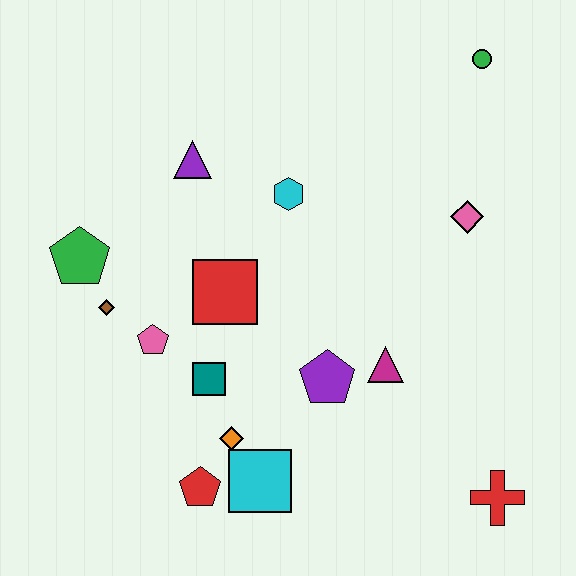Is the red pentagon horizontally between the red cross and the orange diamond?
No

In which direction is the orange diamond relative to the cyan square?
The orange diamond is above the cyan square.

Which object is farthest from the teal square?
The green circle is farthest from the teal square.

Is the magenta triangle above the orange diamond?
Yes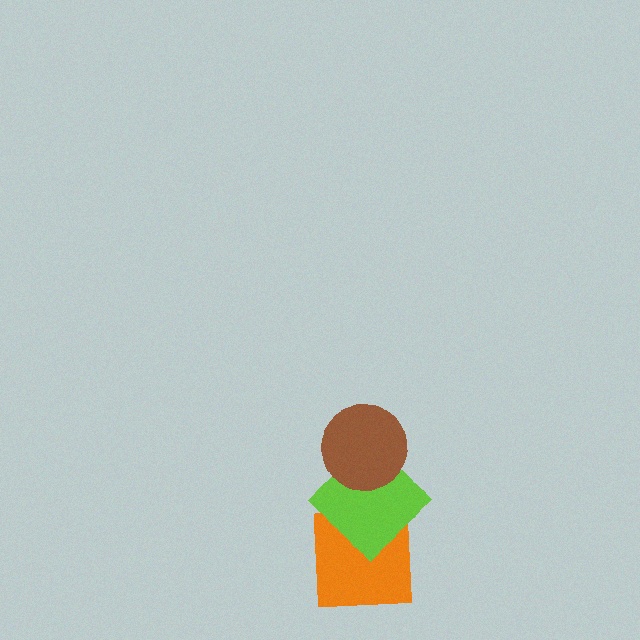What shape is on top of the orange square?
The lime diamond is on top of the orange square.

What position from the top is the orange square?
The orange square is 3rd from the top.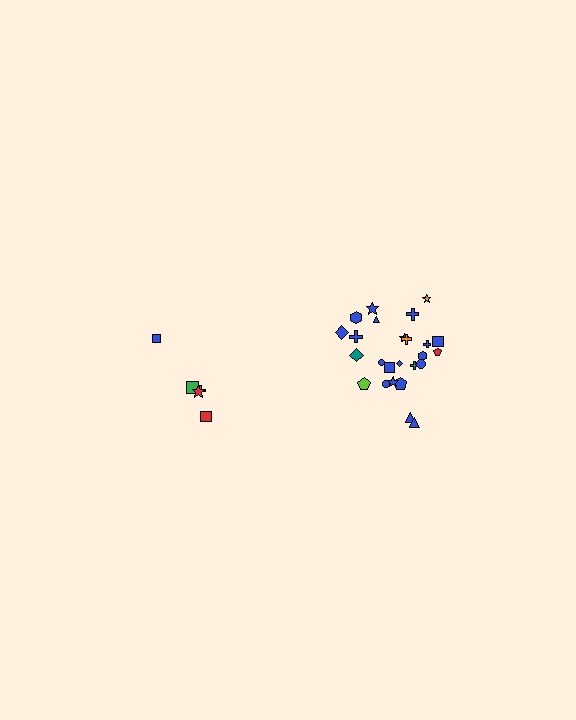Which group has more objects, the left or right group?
The right group.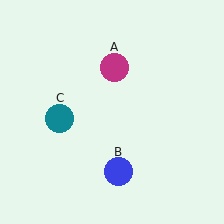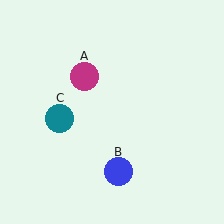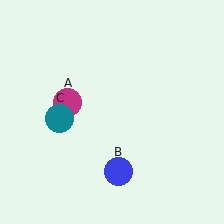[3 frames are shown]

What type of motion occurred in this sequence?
The magenta circle (object A) rotated counterclockwise around the center of the scene.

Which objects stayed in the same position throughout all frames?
Blue circle (object B) and teal circle (object C) remained stationary.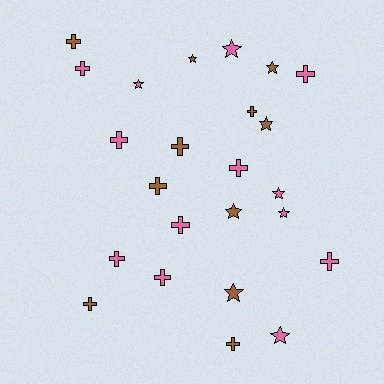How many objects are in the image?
There are 24 objects.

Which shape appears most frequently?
Cross, with 14 objects.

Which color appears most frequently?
Pink, with 13 objects.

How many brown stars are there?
There are 5 brown stars.